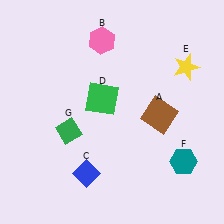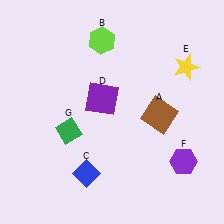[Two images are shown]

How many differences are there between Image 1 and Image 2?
There are 3 differences between the two images.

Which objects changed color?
B changed from pink to lime. D changed from green to purple. F changed from teal to purple.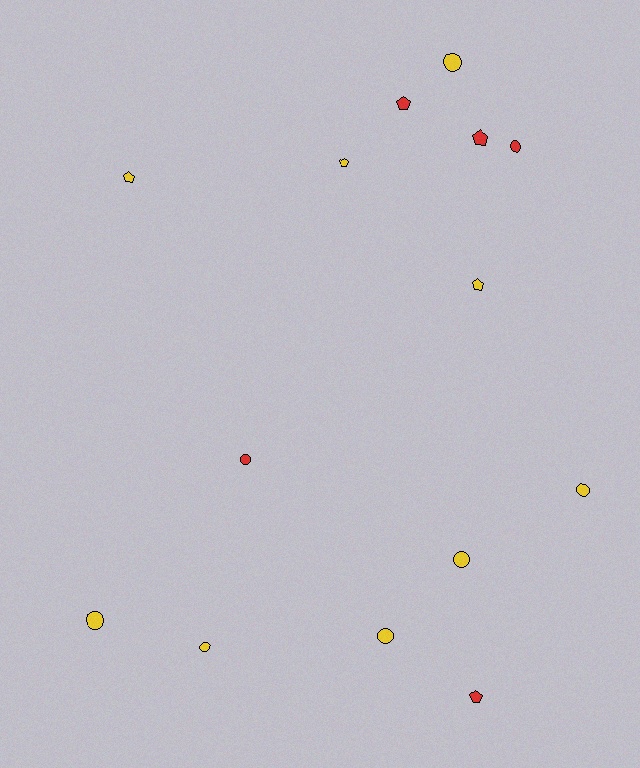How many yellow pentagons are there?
There are 3 yellow pentagons.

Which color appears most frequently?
Yellow, with 9 objects.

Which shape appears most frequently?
Circle, with 8 objects.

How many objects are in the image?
There are 14 objects.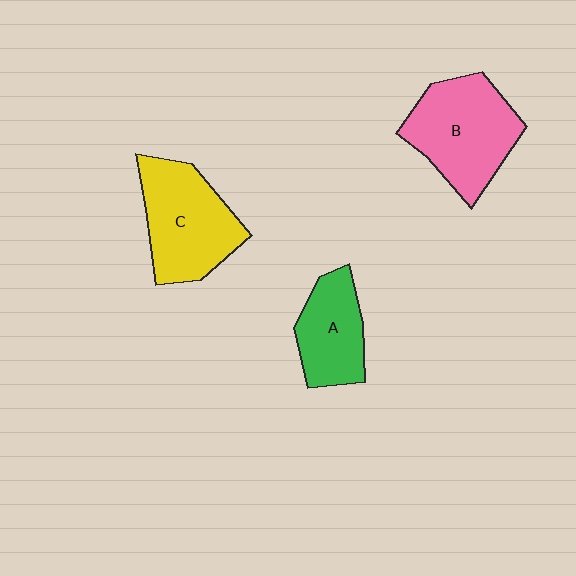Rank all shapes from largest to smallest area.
From largest to smallest: B (pink), C (yellow), A (green).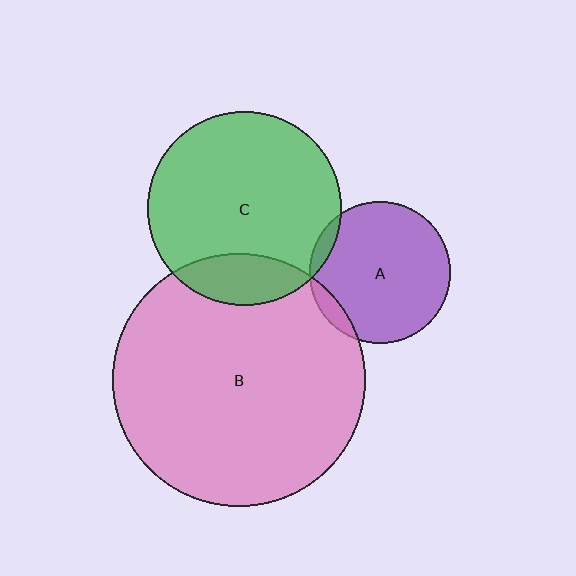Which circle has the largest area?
Circle B (pink).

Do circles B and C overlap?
Yes.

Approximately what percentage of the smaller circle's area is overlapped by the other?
Approximately 15%.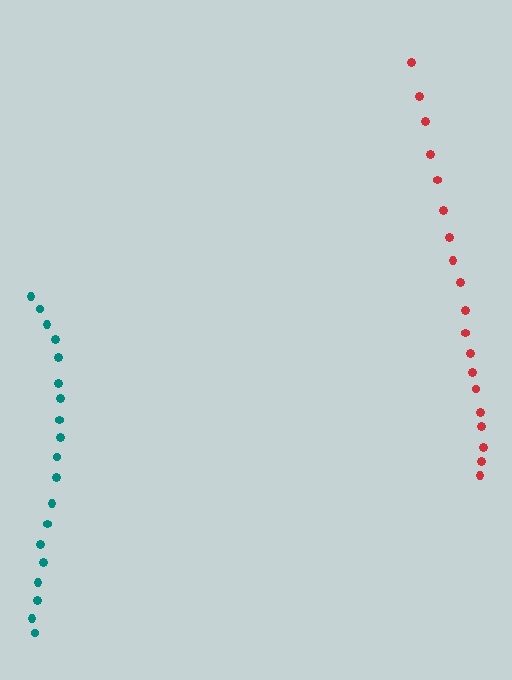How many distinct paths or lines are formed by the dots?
There are 2 distinct paths.